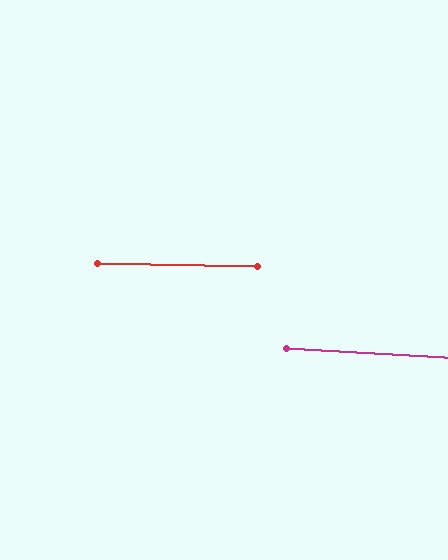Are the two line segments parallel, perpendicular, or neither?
Parallel — their directions differ by only 1.9°.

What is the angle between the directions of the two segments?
Approximately 2 degrees.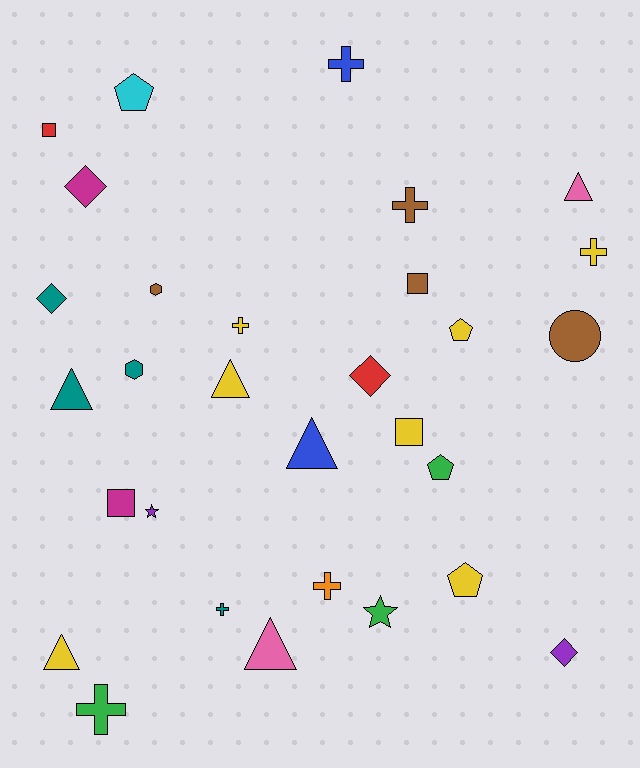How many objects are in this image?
There are 30 objects.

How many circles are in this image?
There is 1 circle.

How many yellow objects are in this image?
There are 7 yellow objects.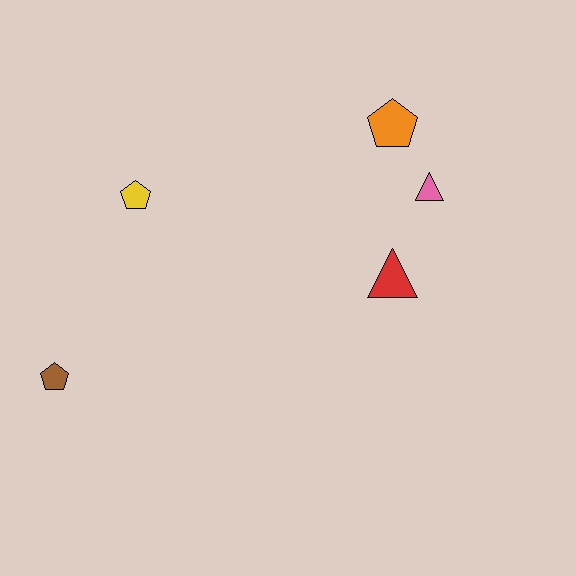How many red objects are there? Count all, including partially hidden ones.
There is 1 red object.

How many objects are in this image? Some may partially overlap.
There are 5 objects.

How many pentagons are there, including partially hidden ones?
There are 3 pentagons.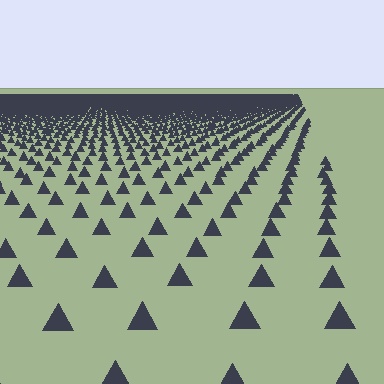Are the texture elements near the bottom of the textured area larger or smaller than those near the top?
Larger. Near the bottom, elements are closer to the viewer and appear at a bigger on-screen size.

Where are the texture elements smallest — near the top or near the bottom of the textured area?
Near the top.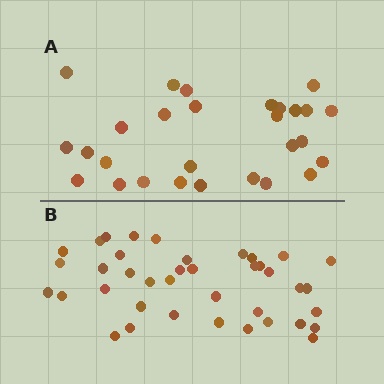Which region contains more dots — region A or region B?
Region B (the bottom region) has more dots.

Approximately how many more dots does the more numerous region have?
Region B has roughly 12 or so more dots than region A.